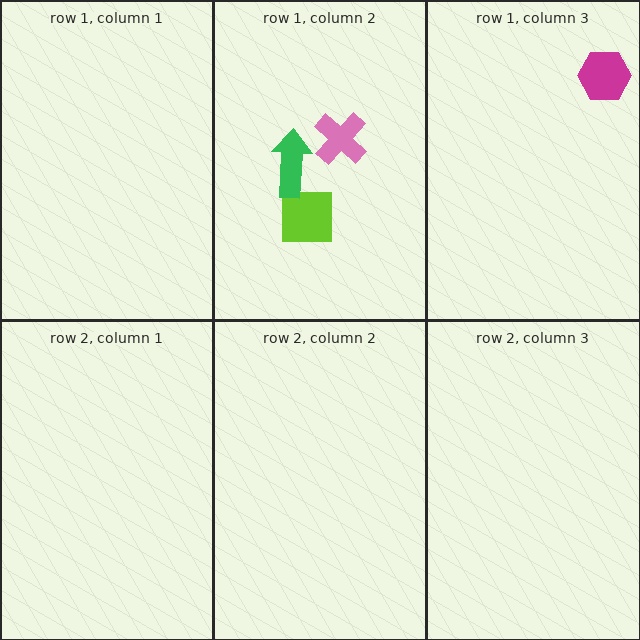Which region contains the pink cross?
The row 1, column 2 region.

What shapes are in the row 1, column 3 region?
The magenta hexagon.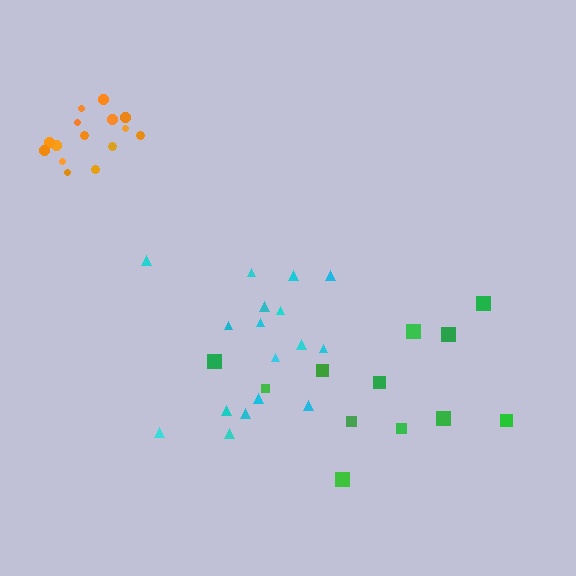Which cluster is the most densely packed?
Orange.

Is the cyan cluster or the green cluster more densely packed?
Cyan.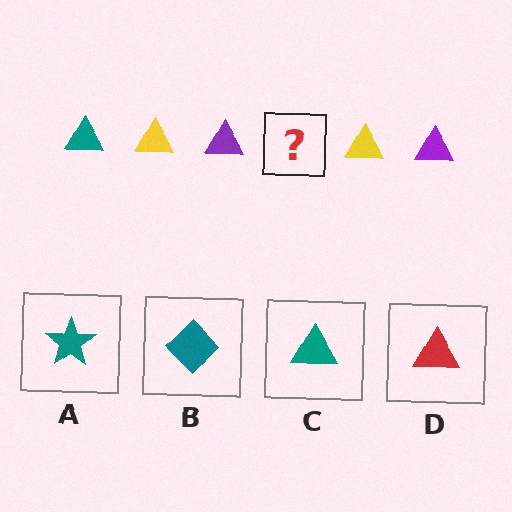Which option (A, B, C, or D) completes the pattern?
C.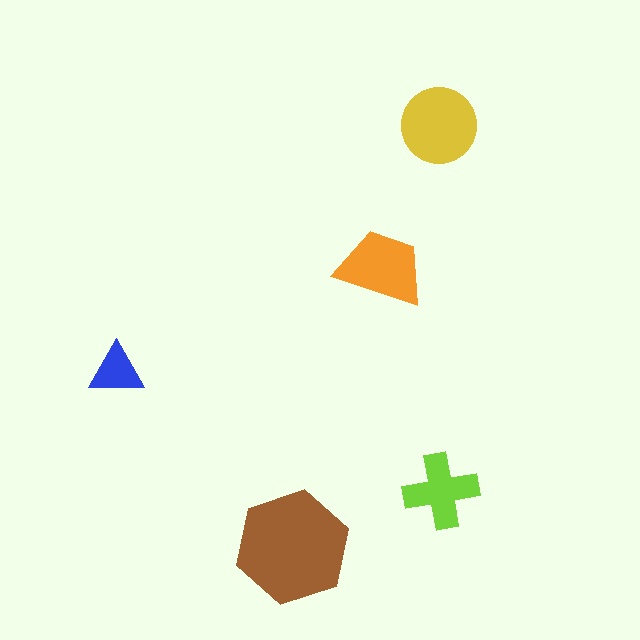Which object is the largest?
The brown hexagon.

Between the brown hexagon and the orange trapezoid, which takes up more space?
The brown hexagon.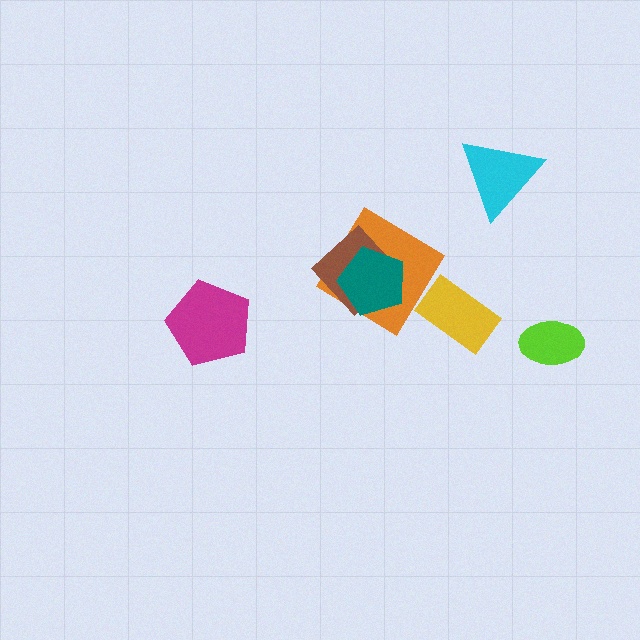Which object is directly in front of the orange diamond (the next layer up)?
The brown diamond is directly in front of the orange diamond.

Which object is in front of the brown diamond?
The teal pentagon is in front of the brown diamond.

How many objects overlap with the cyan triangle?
0 objects overlap with the cyan triangle.